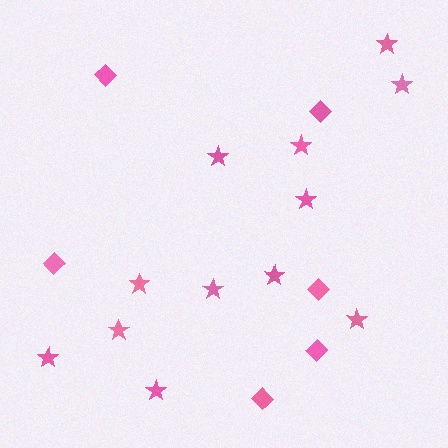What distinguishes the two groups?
There are 2 groups: one group of stars (12) and one group of diamonds (6).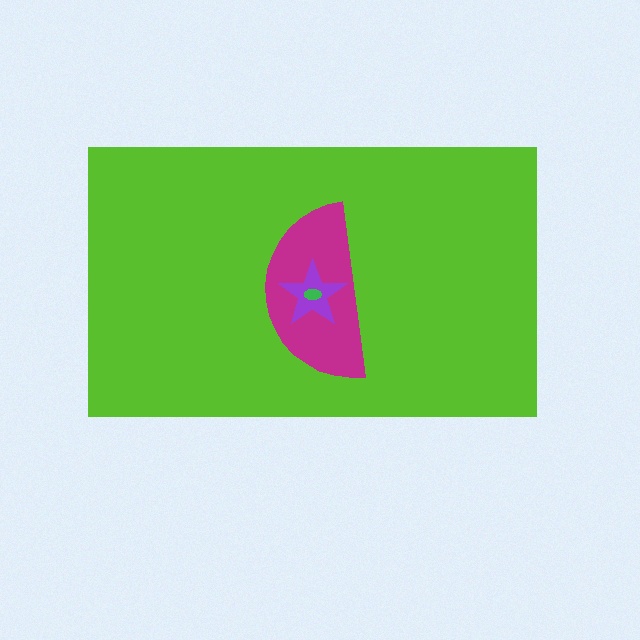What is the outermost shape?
The lime rectangle.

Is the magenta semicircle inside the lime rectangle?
Yes.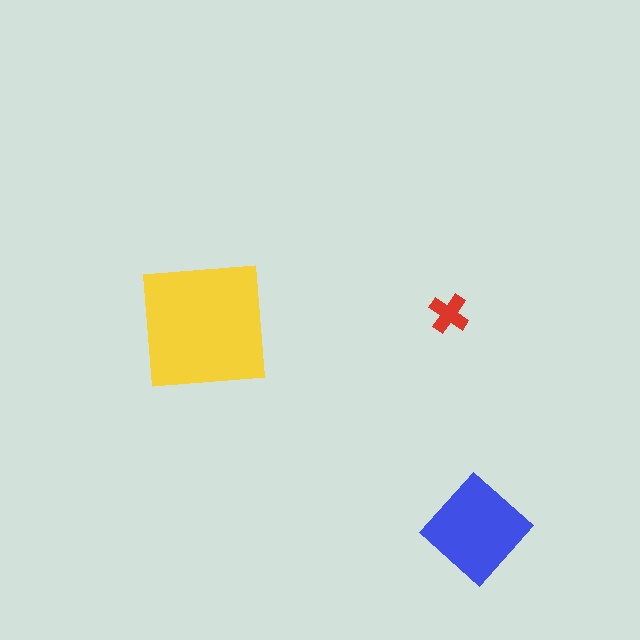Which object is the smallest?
The red cross.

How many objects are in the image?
There are 3 objects in the image.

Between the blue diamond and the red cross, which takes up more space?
The blue diamond.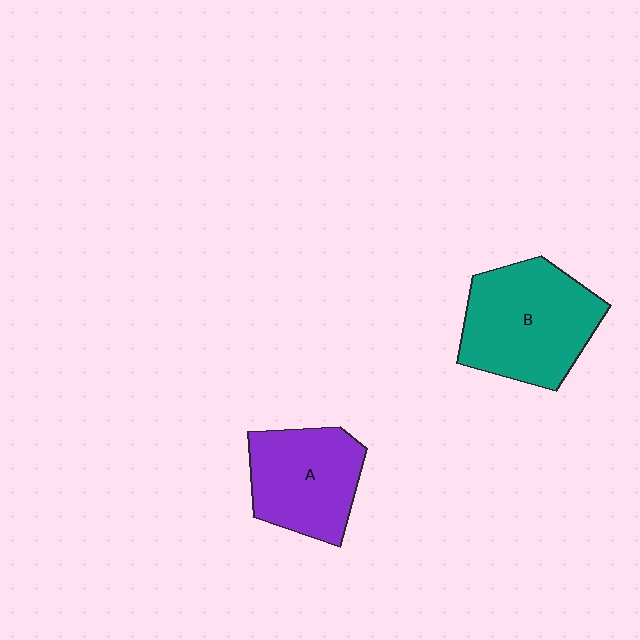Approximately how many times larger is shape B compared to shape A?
Approximately 1.3 times.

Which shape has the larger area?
Shape B (teal).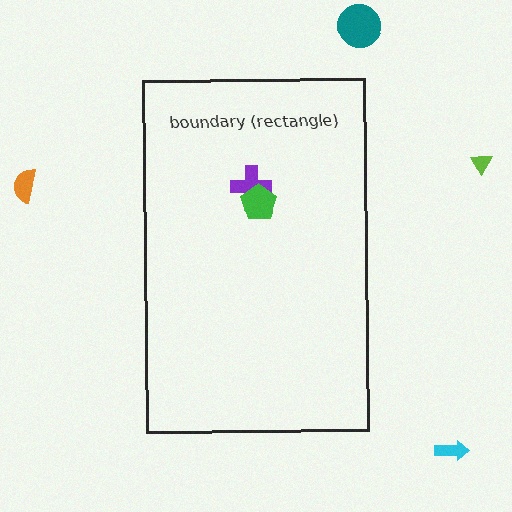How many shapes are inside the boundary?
2 inside, 4 outside.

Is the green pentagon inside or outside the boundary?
Inside.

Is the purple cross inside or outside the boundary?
Inside.